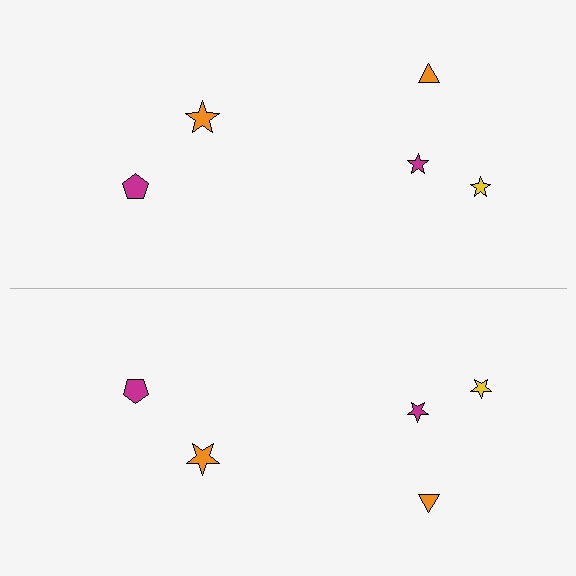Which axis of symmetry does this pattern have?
The pattern has a horizontal axis of symmetry running through the center of the image.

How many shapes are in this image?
There are 10 shapes in this image.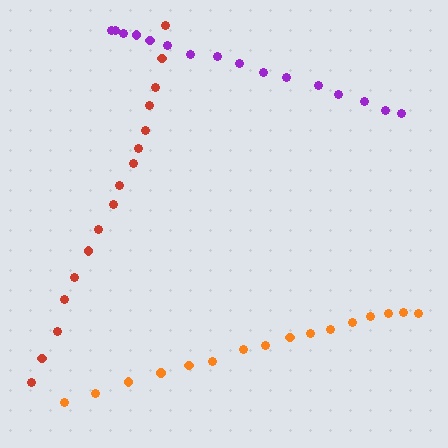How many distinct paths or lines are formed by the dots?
There are 3 distinct paths.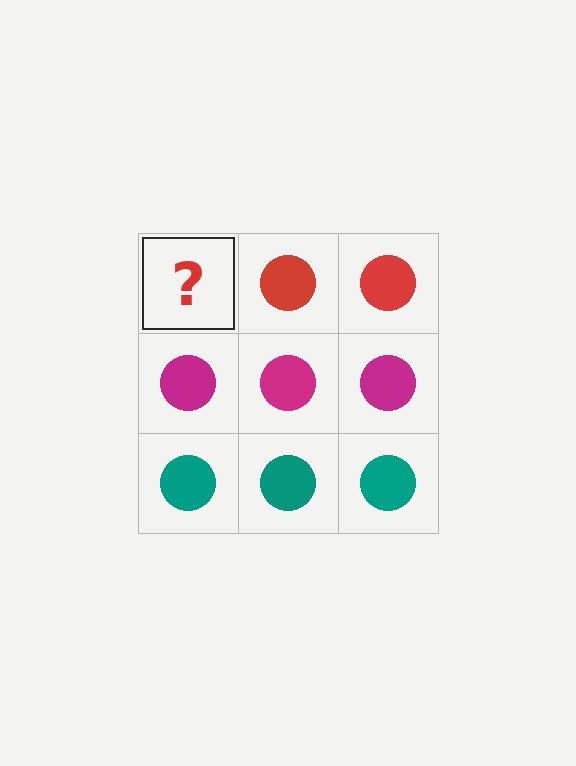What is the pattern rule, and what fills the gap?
The rule is that each row has a consistent color. The gap should be filled with a red circle.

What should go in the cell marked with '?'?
The missing cell should contain a red circle.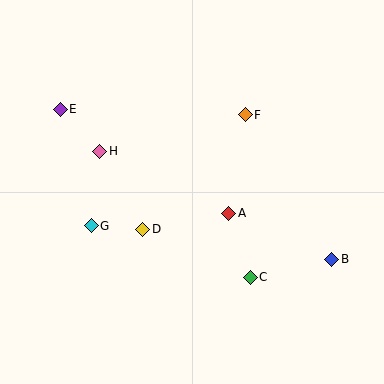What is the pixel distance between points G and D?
The distance between G and D is 52 pixels.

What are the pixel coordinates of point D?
Point D is at (143, 229).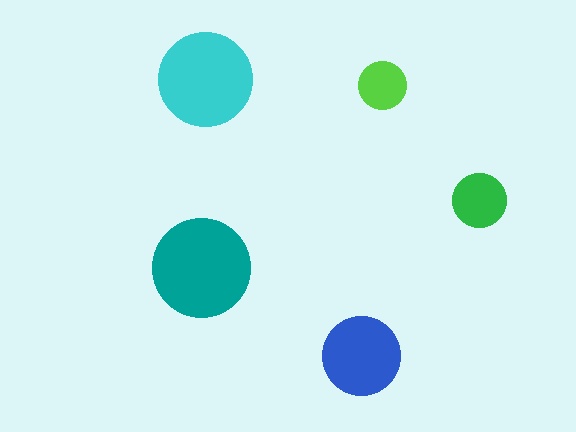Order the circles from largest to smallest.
the teal one, the cyan one, the blue one, the green one, the lime one.